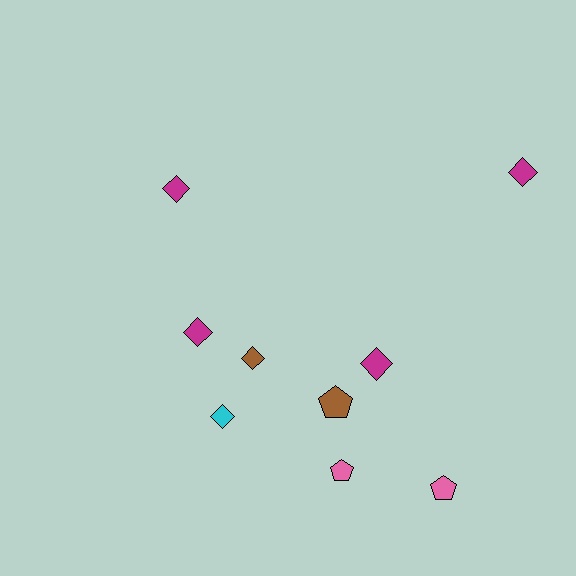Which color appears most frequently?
Magenta, with 4 objects.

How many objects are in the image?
There are 9 objects.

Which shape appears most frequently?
Diamond, with 6 objects.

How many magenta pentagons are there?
There are no magenta pentagons.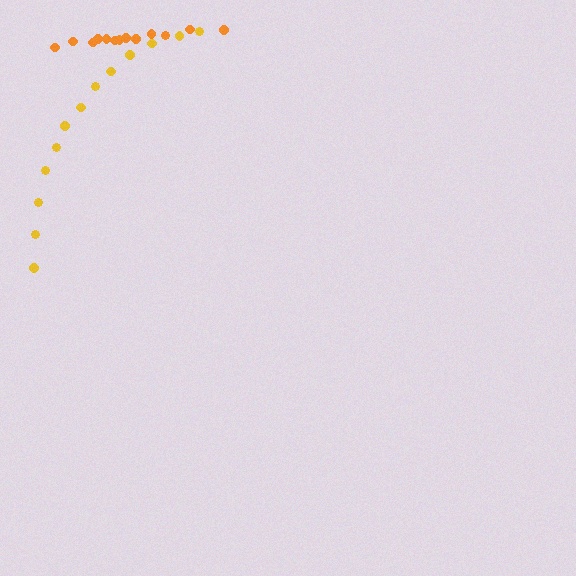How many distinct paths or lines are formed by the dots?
There are 2 distinct paths.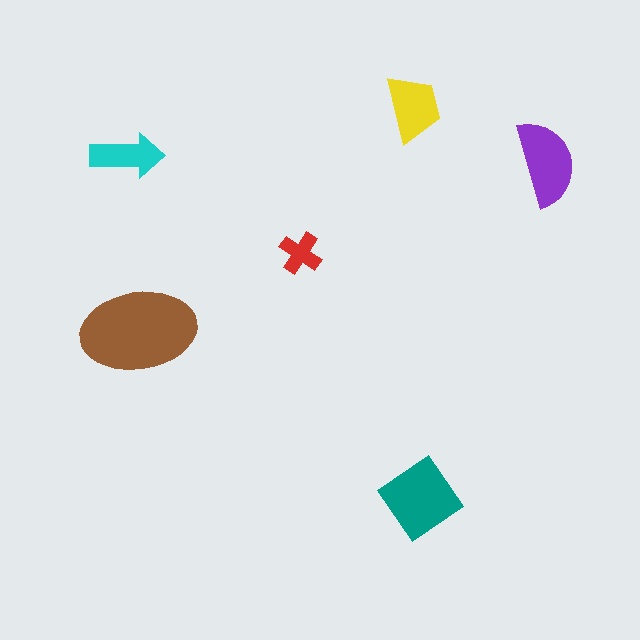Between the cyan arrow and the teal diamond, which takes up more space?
The teal diamond.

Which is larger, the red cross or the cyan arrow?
The cyan arrow.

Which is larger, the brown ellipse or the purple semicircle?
The brown ellipse.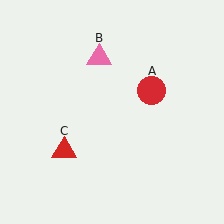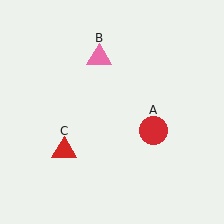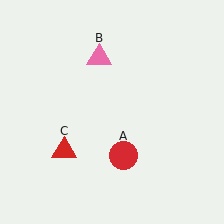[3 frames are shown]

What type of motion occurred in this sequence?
The red circle (object A) rotated clockwise around the center of the scene.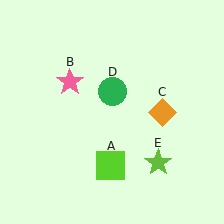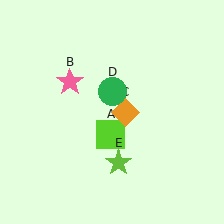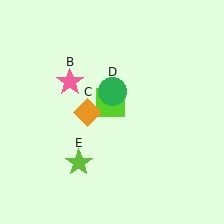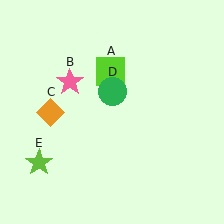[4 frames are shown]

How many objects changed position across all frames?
3 objects changed position: lime square (object A), orange diamond (object C), lime star (object E).